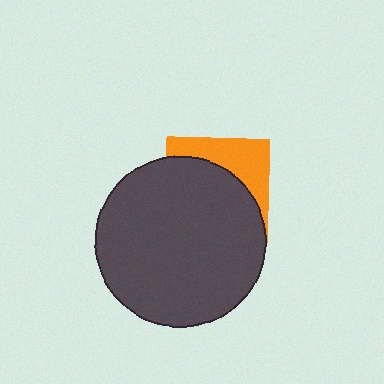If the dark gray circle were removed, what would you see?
You would see the complete orange square.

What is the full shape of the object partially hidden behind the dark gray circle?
The partially hidden object is an orange square.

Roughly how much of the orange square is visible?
A small part of it is visible (roughly 34%).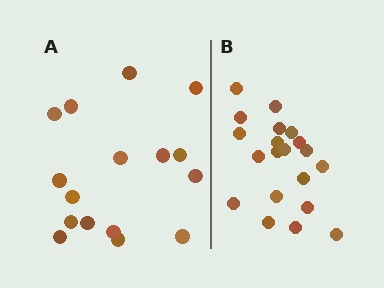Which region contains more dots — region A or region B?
Region B (the right region) has more dots.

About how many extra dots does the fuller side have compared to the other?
Region B has about 4 more dots than region A.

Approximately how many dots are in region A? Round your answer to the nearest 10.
About 20 dots. (The exact count is 16, which rounds to 20.)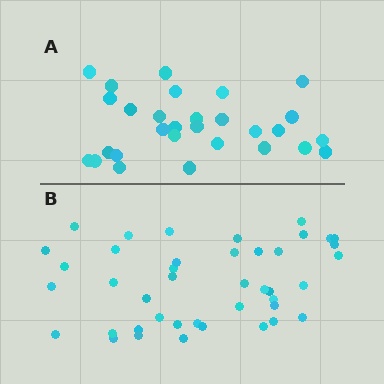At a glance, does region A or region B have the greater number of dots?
Region B (the bottom region) has more dots.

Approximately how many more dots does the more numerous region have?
Region B has approximately 15 more dots than region A.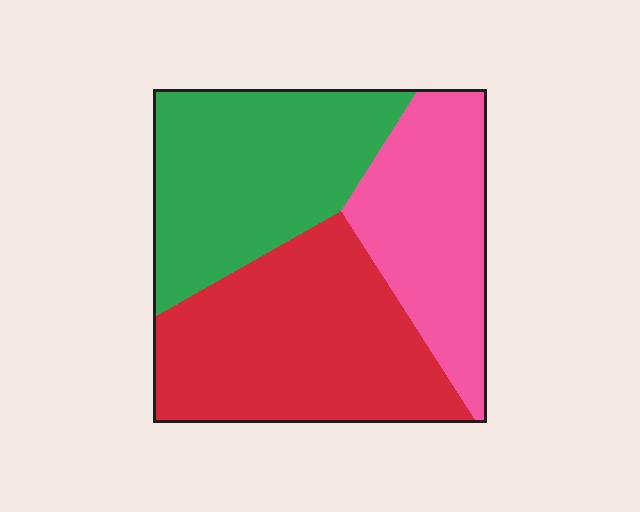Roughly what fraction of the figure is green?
Green takes up between a quarter and a half of the figure.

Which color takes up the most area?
Red, at roughly 40%.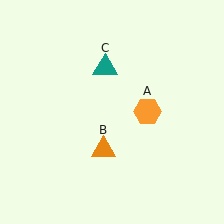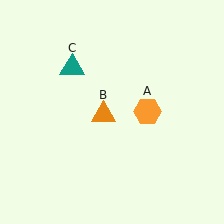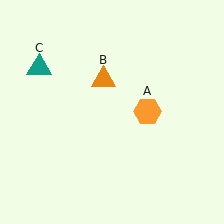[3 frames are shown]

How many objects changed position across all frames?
2 objects changed position: orange triangle (object B), teal triangle (object C).